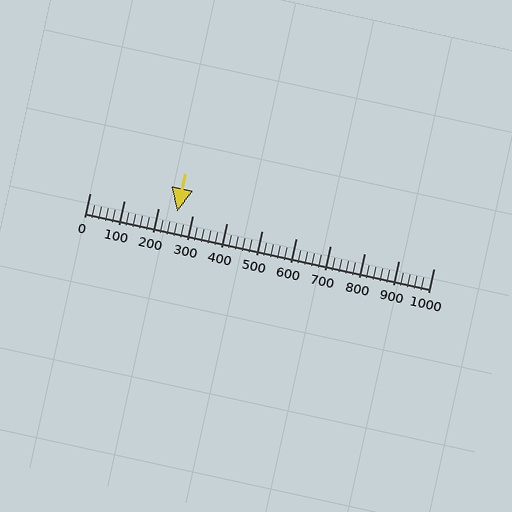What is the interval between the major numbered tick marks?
The major tick marks are spaced 100 units apart.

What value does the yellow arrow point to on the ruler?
The yellow arrow points to approximately 254.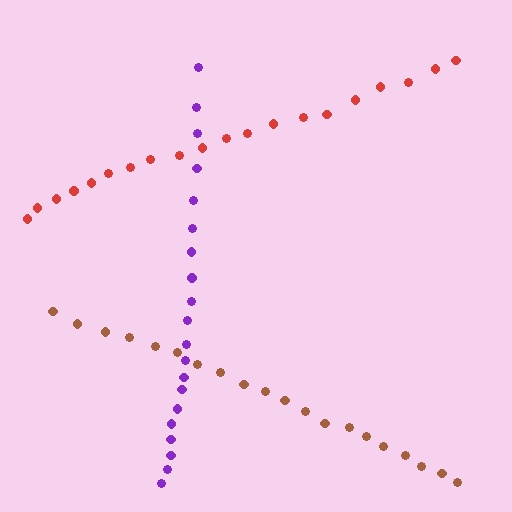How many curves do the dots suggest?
There are 3 distinct paths.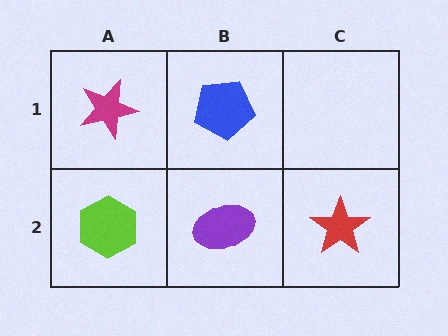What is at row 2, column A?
A lime hexagon.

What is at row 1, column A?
A magenta star.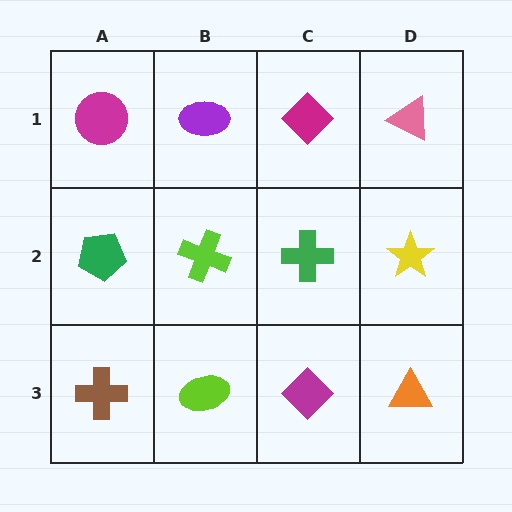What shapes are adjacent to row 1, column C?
A green cross (row 2, column C), a purple ellipse (row 1, column B), a pink triangle (row 1, column D).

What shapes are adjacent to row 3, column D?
A yellow star (row 2, column D), a magenta diamond (row 3, column C).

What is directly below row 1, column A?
A green pentagon.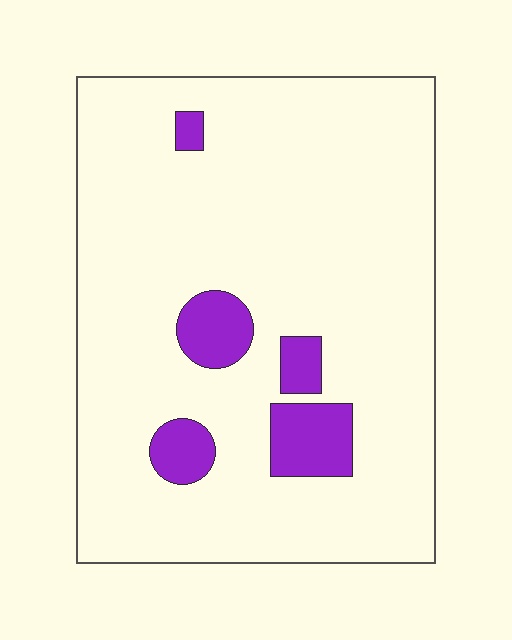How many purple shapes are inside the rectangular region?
5.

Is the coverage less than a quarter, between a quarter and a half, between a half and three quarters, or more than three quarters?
Less than a quarter.